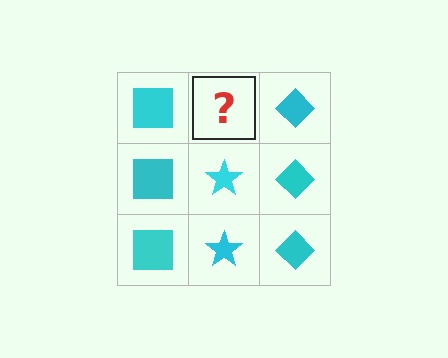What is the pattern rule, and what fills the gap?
The rule is that each column has a consistent shape. The gap should be filled with a cyan star.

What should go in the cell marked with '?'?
The missing cell should contain a cyan star.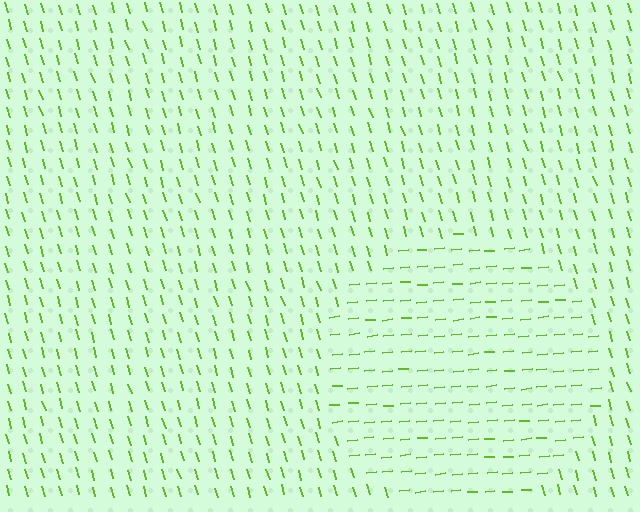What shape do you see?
I see a circle.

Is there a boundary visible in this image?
Yes, there is a texture boundary formed by a change in line orientation.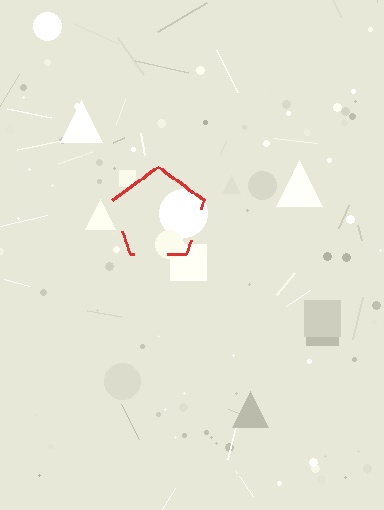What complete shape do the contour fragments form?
The contour fragments form a pentagon.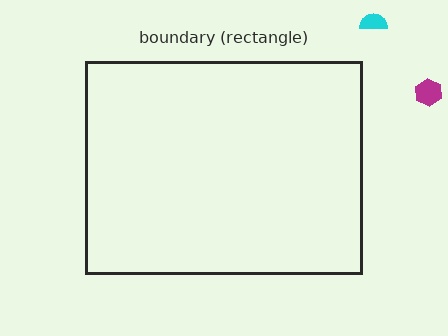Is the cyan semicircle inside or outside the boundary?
Outside.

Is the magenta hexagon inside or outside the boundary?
Outside.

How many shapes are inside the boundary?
0 inside, 2 outside.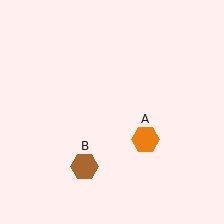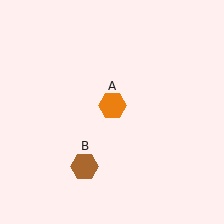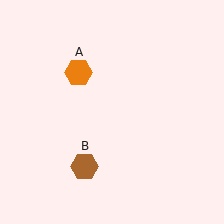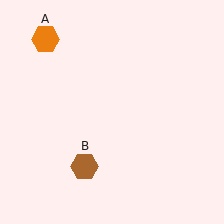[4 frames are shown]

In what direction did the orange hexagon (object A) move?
The orange hexagon (object A) moved up and to the left.